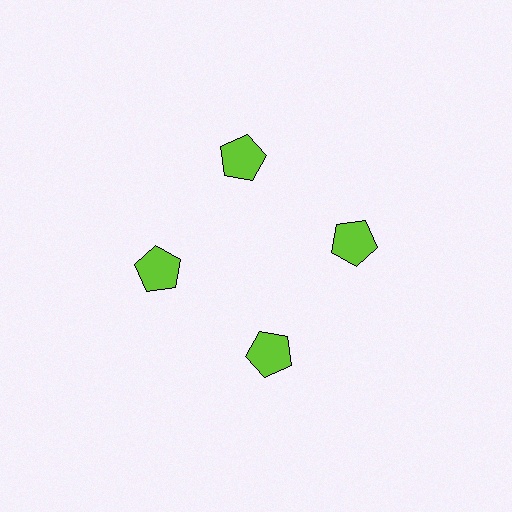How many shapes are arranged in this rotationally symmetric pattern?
There are 4 shapes, arranged in 4 groups of 1.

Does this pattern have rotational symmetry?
Yes, this pattern has 4-fold rotational symmetry. It looks the same after rotating 90 degrees around the center.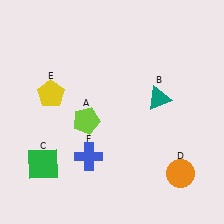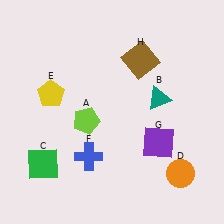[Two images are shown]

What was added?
A purple square (G), a brown square (H) were added in Image 2.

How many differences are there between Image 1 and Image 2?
There are 2 differences between the two images.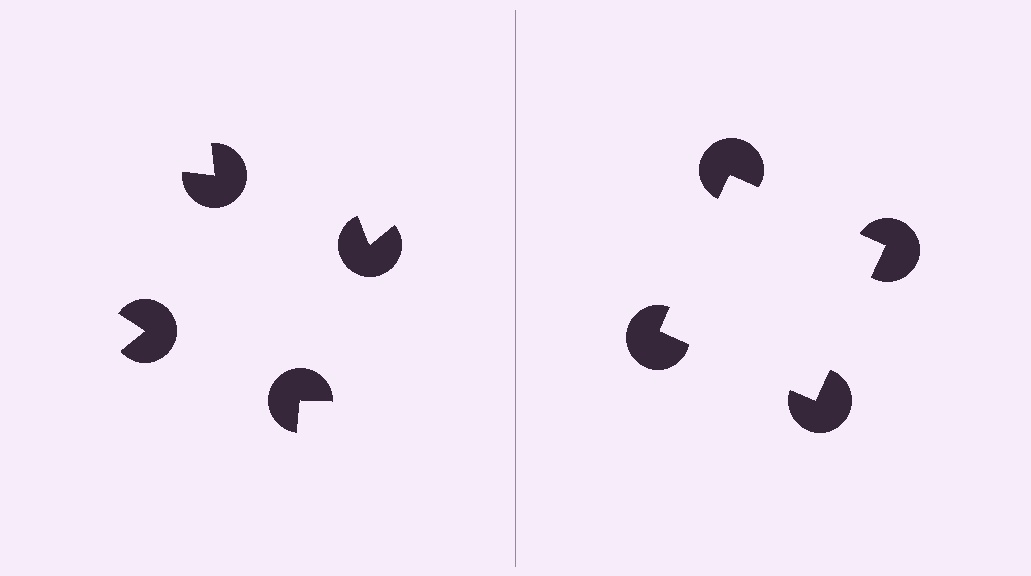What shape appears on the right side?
An illusory square.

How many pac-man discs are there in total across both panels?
8 — 4 on each side.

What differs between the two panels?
The pac-man discs are positioned identically on both sides; only the wedge orientations differ. On the right they align to a square; on the left they are misaligned.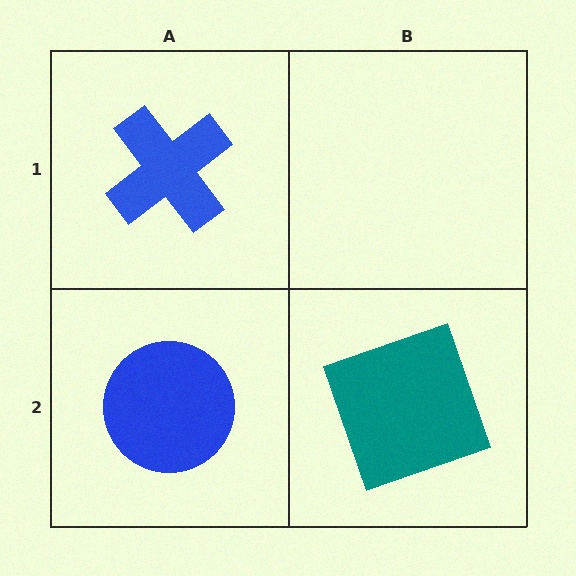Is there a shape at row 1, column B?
No, that cell is empty.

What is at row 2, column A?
A blue circle.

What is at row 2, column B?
A teal square.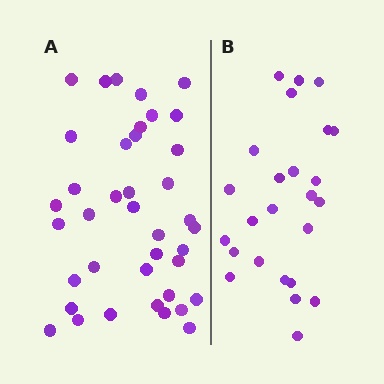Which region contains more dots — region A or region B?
Region A (the left region) has more dots.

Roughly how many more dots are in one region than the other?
Region A has approximately 15 more dots than region B.